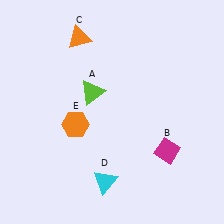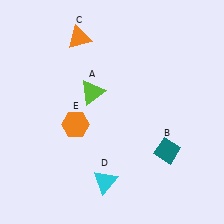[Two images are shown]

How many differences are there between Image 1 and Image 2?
There is 1 difference between the two images.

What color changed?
The diamond (B) changed from magenta in Image 1 to teal in Image 2.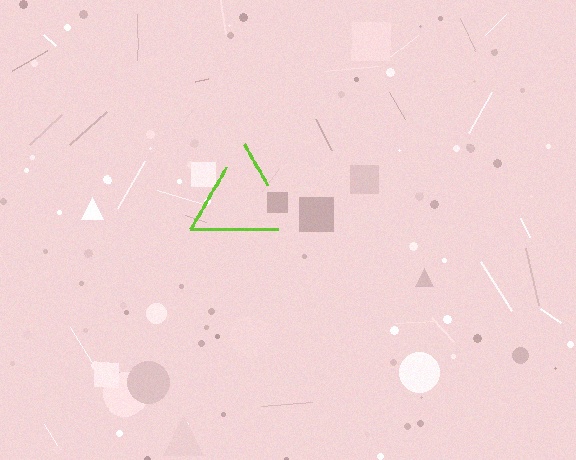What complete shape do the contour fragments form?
The contour fragments form a triangle.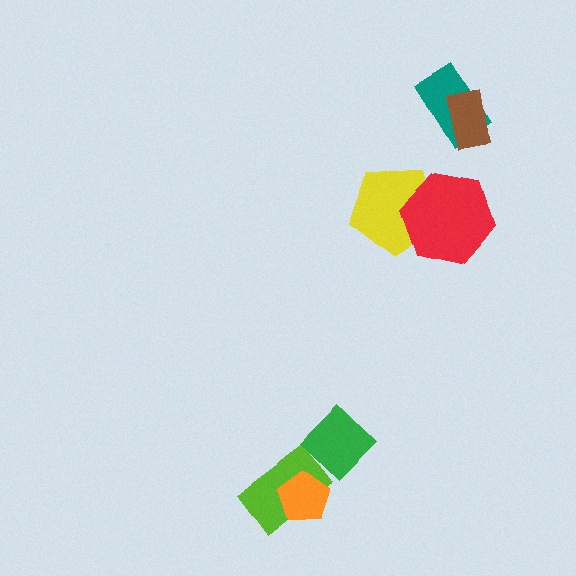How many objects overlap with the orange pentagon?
1 object overlaps with the orange pentagon.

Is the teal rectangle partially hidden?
Yes, it is partially covered by another shape.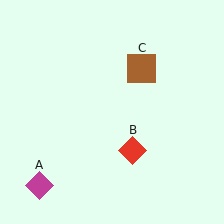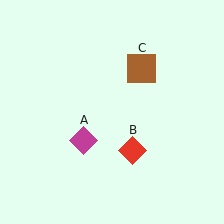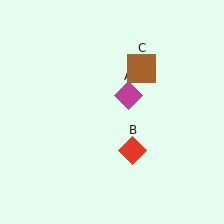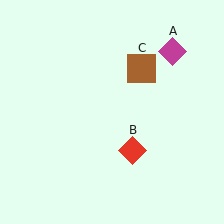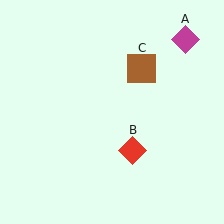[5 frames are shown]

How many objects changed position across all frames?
1 object changed position: magenta diamond (object A).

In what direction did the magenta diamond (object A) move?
The magenta diamond (object A) moved up and to the right.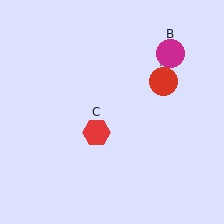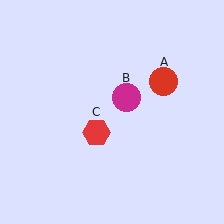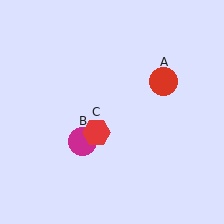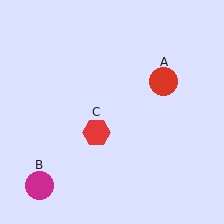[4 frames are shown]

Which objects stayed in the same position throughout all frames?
Red circle (object A) and red hexagon (object C) remained stationary.